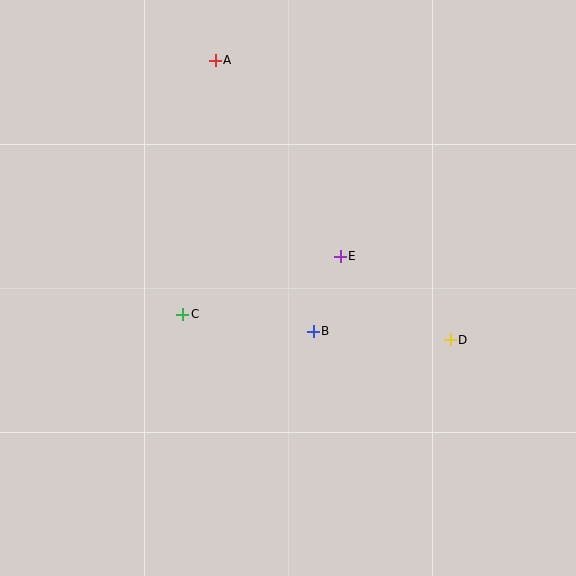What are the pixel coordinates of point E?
Point E is at (340, 256).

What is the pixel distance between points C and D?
The distance between C and D is 268 pixels.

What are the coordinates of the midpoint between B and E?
The midpoint between B and E is at (327, 294).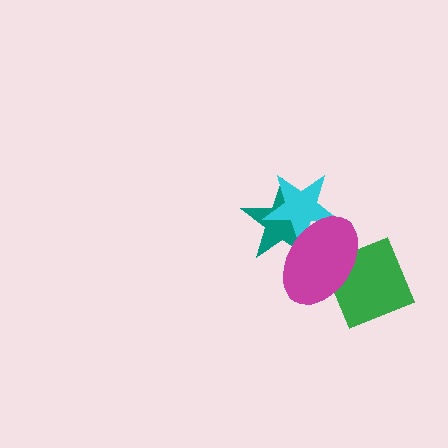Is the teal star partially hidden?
Yes, it is partially covered by another shape.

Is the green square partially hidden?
Yes, it is partially covered by another shape.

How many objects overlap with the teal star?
2 objects overlap with the teal star.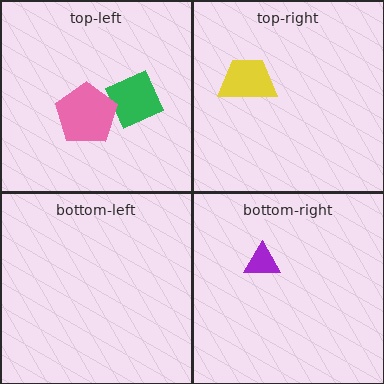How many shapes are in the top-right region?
1.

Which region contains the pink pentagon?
The top-left region.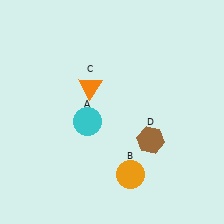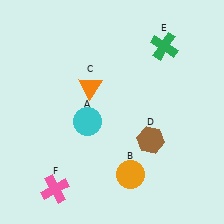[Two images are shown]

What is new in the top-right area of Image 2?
A green cross (E) was added in the top-right area of Image 2.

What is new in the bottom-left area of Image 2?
A pink cross (F) was added in the bottom-left area of Image 2.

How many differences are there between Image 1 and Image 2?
There are 2 differences between the two images.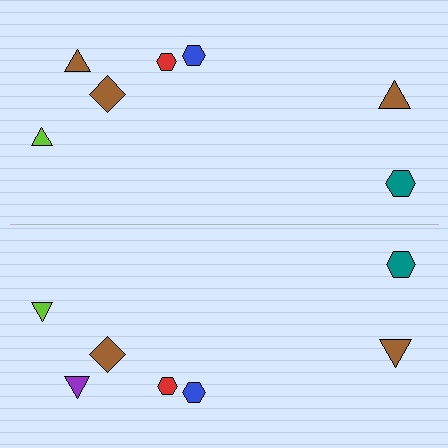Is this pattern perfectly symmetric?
No, the pattern is not perfectly symmetric. The purple triangle on the bottom side breaks the symmetry — its mirror counterpart is brown.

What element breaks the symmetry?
The purple triangle on the bottom side breaks the symmetry — its mirror counterpart is brown.